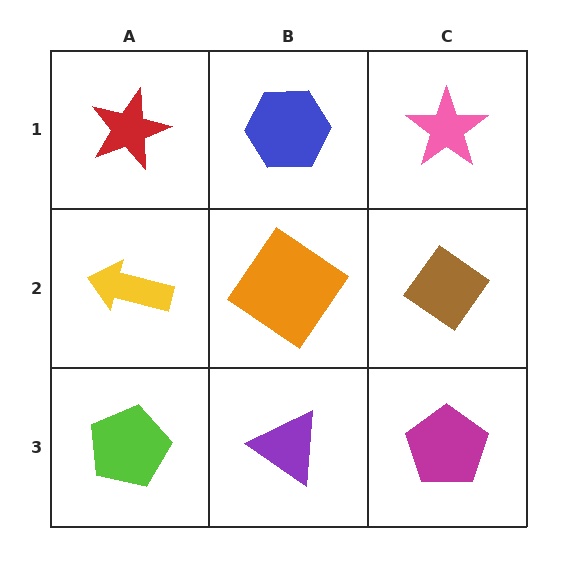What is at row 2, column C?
A brown diamond.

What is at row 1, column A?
A red star.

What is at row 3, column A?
A lime pentagon.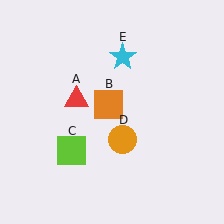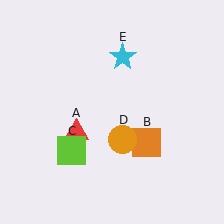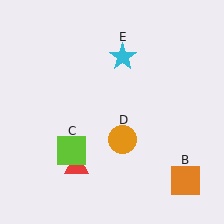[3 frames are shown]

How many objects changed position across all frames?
2 objects changed position: red triangle (object A), orange square (object B).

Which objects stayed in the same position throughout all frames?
Lime square (object C) and orange circle (object D) and cyan star (object E) remained stationary.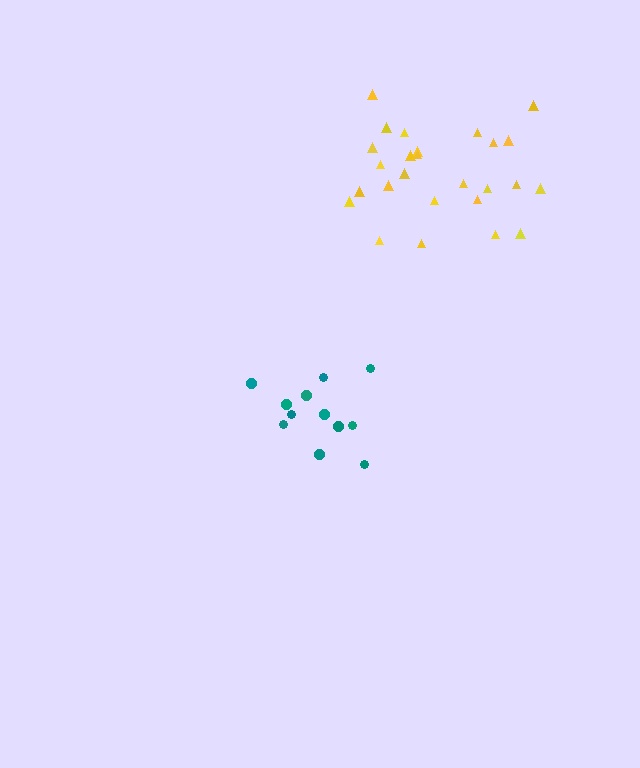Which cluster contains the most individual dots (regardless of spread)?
Yellow (26).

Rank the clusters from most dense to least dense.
teal, yellow.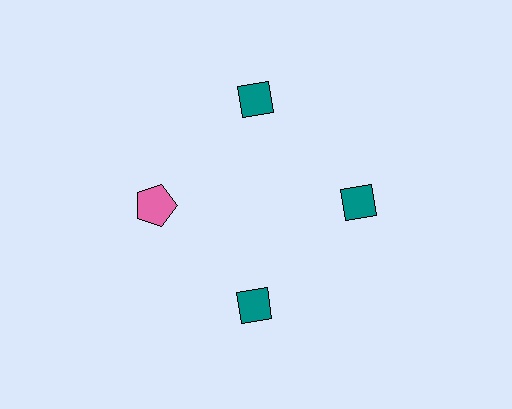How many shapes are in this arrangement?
There are 4 shapes arranged in a ring pattern.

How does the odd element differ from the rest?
It differs in both color (pink instead of teal) and shape (pentagon instead of diamond).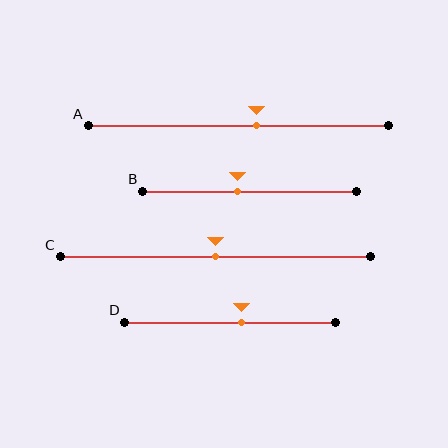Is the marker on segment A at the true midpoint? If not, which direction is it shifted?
No, the marker on segment A is shifted to the right by about 6% of the segment length.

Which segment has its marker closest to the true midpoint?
Segment C has its marker closest to the true midpoint.